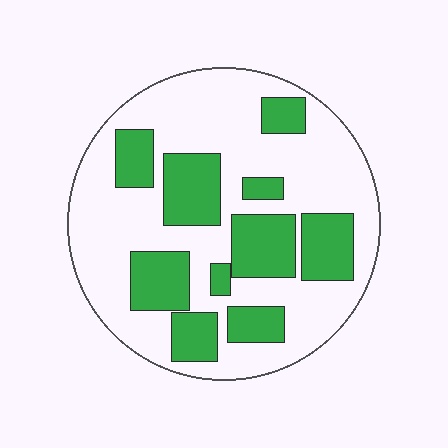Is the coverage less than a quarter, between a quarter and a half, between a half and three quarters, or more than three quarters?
Between a quarter and a half.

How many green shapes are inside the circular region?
10.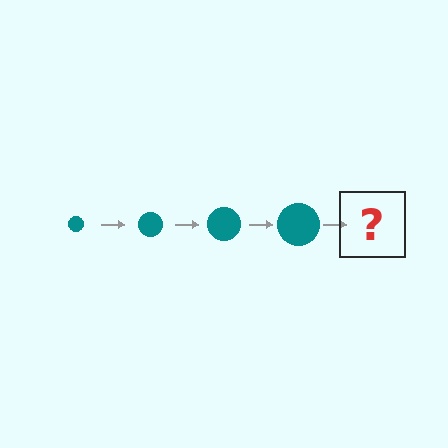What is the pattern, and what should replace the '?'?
The pattern is that the circle gets progressively larger each step. The '?' should be a teal circle, larger than the previous one.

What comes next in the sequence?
The next element should be a teal circle, larger than the previous one.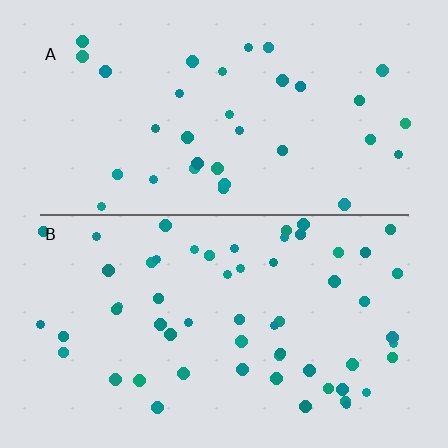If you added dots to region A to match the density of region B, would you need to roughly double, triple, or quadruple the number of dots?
Approximately double.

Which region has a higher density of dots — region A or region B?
B (the bottom).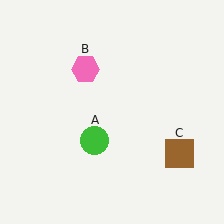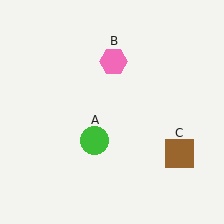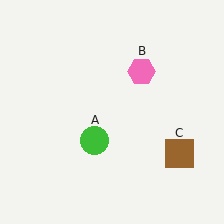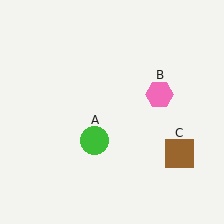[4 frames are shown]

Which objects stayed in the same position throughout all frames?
Green circle (object A) and brown square (object C) remained stationary.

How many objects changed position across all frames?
1 object changed position: pink hexagon (object B).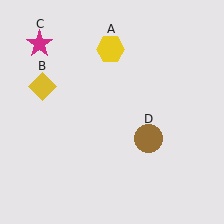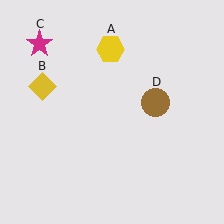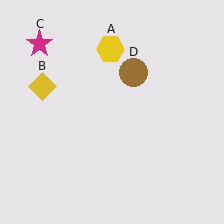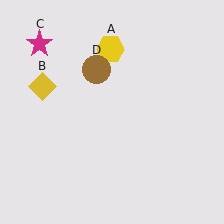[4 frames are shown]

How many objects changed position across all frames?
1 object changed position: brown circle (object D).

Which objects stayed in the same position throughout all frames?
Yellow hexagon (object A) and yellow diamond (object B) and magenta star (object C) remained stationary.